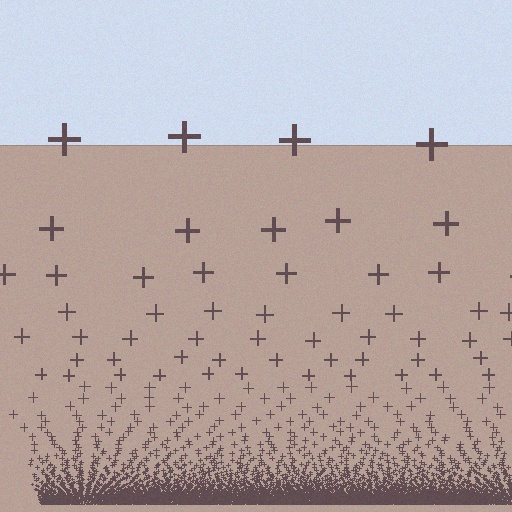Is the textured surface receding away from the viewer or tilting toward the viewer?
The surface appears to tilt toward the viewer. Texture elements get larger and sparser toward the top.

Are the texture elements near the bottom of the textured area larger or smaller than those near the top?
Smaller. The gradient is inverted — elements near the bottom are smaller and denser.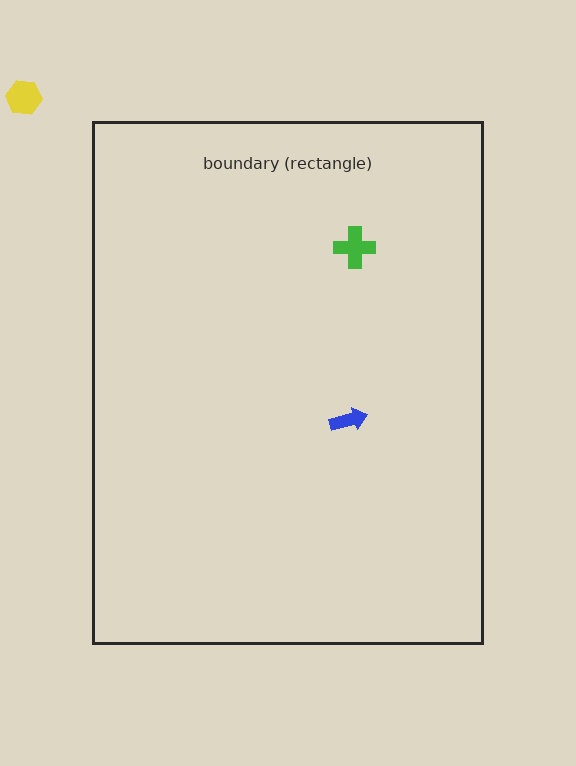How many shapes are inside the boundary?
2 inside, 1 outside.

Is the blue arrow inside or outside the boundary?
Inside.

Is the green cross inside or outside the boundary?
Inside.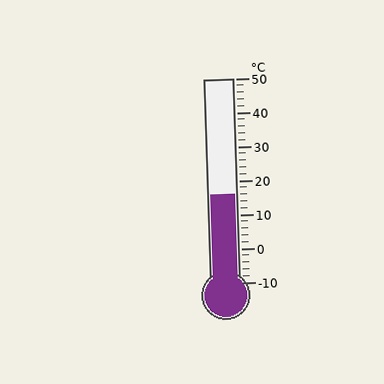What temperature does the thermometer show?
The thermometer shows approximately 16°C.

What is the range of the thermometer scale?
The thermometer scale ranges from -10°C to 50°C.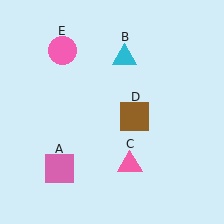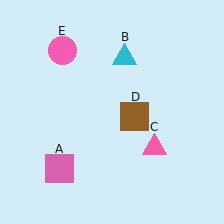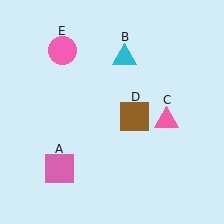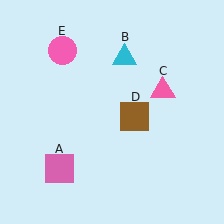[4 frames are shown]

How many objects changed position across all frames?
1 object changed position: pink triangle (object C).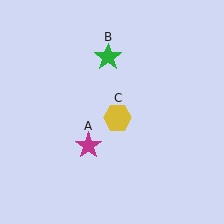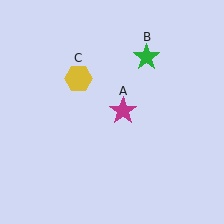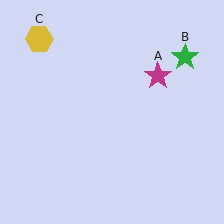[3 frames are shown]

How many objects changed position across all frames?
3 objects changed position: magenta star (object A), green star (object B), yellow hexagon (object C).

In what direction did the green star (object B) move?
The green star (object B) moved right.